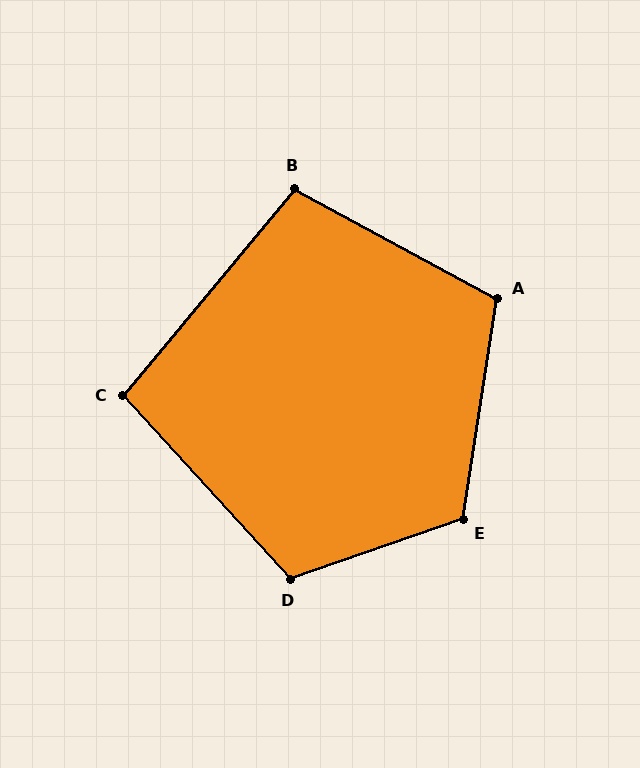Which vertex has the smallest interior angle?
C, at approximately 98 degrees.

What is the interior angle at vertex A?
Approximately 110 degrees (obtuse).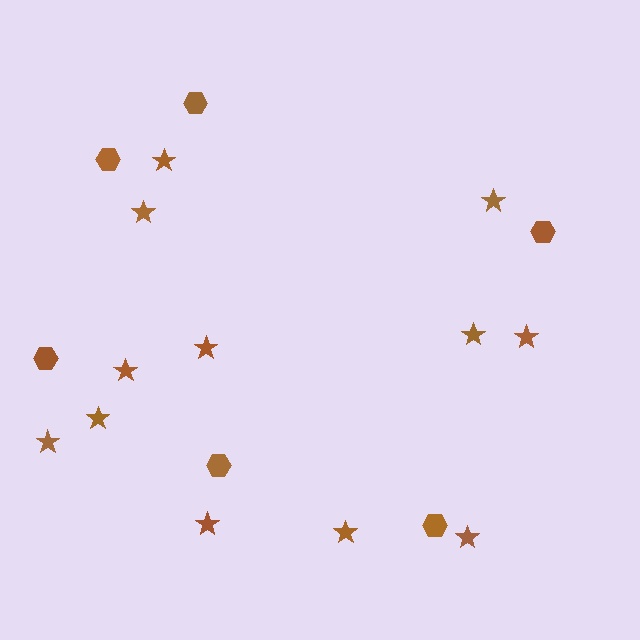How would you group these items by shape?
There are 2 groups: one group of stars (12) and one group of hexagons (6).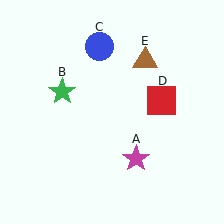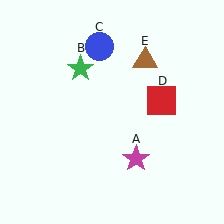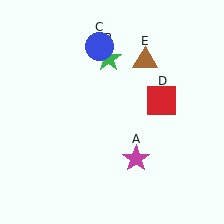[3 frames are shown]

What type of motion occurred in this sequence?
The green star (object B) rotated clockwise around the center of the scene.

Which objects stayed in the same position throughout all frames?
Magenta star (object A) and blue circle (object C) and red square (object D) and brown triangle (object E) remained stationary.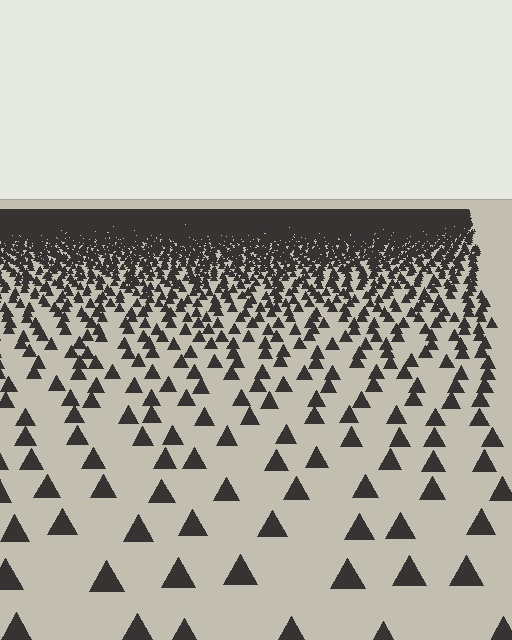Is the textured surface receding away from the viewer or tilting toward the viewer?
The surface is receding away from the viewer. Texture elements get smaller and denser toward the top.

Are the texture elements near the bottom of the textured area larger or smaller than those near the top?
Larger. Near the bottom, elements are closer to the viewer and appear at a bigger on-screen size.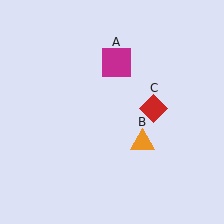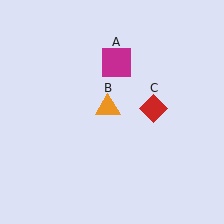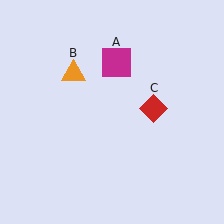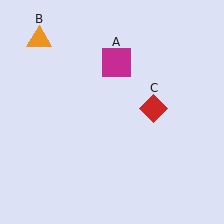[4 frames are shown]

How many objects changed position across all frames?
1 object changed position: orange triangle (object B).